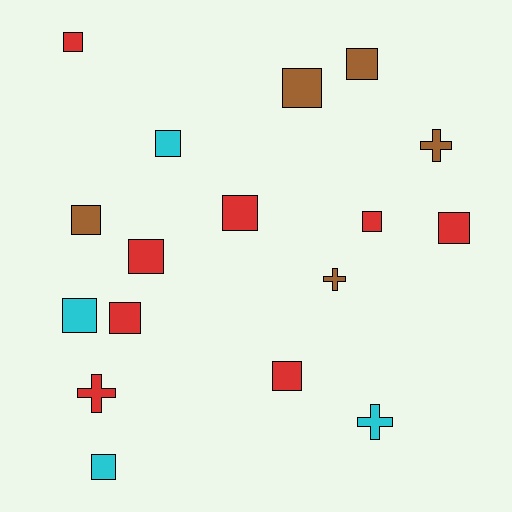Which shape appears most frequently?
Square, with 13 objects.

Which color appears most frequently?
Red, with 8 objects.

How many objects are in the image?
There are 17 objects.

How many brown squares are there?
There are 3 brown squares.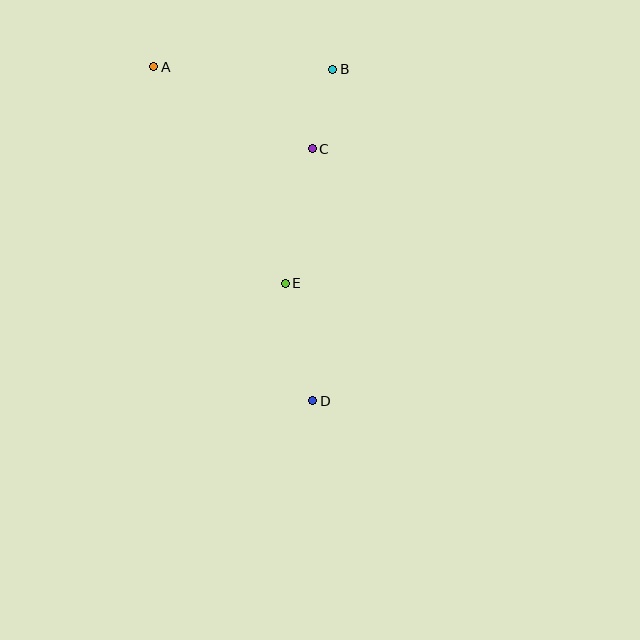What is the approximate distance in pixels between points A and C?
The distance between A and C is approximately 178 pixels.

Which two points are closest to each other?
Points B and C are closest to each other.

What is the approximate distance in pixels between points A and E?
The distance between A and E is approximately 253 pixels.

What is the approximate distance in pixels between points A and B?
The distance between A and B is approximately 179 pixels.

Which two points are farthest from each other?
Points A and D are farthest from each other.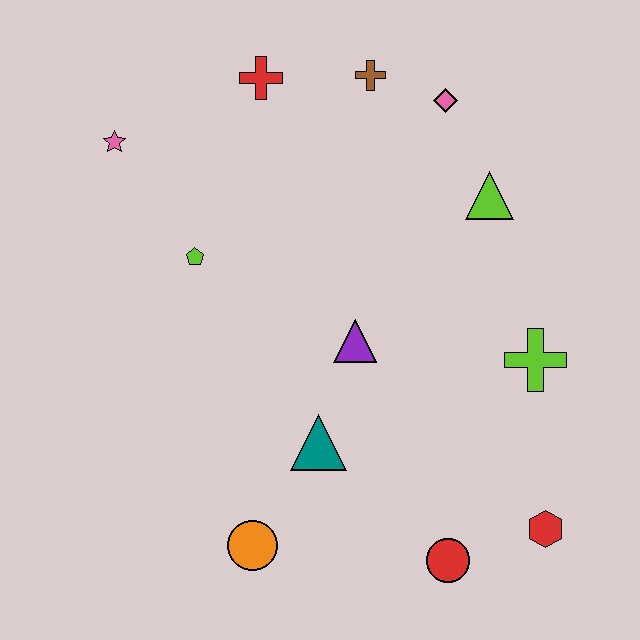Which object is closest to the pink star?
The lime pentagon is closest to the pink star.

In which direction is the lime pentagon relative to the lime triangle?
The lime pentagon is to the left of the lime triangle.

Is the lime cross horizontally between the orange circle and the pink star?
No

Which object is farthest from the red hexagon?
The pink star is farthest from the red hexagon.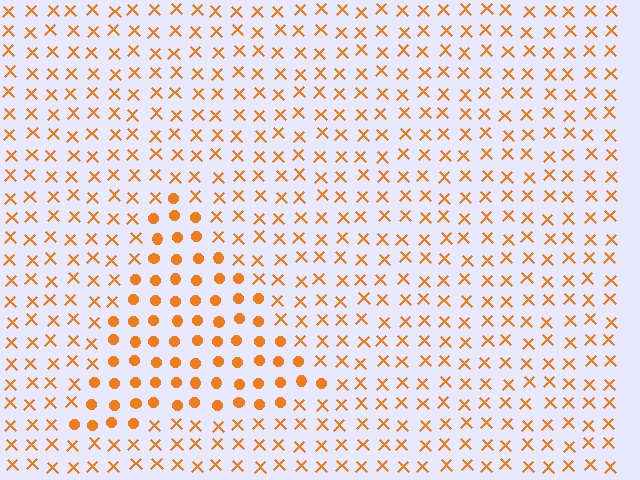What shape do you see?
I see a triangle.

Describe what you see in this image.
The image is filled with small orange elements arranged in a uniform grid. A triangle-shaped region contains circles, while the surrounding area contains X marks. The boundary is defined purely by the change in element shape.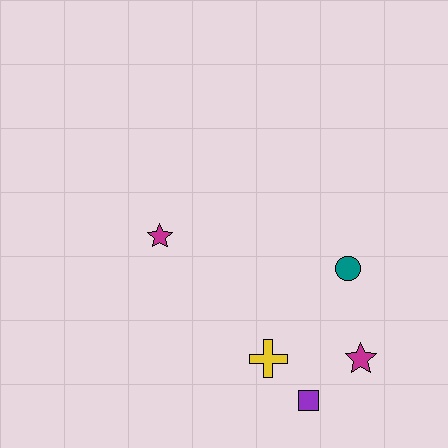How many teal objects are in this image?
There is 1 teal object.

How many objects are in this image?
There are 5 objects.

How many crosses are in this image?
There is 1 cross.